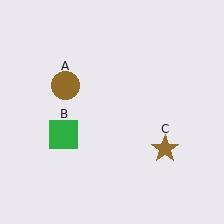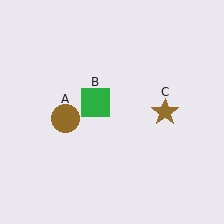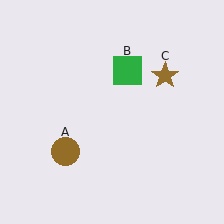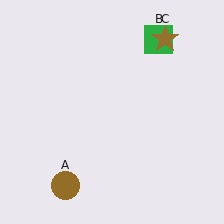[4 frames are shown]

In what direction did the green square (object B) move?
The green square (object B) moved up and to the right.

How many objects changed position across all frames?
3 objects changed position: brown circle (object A), green square (object B), brown star (object C).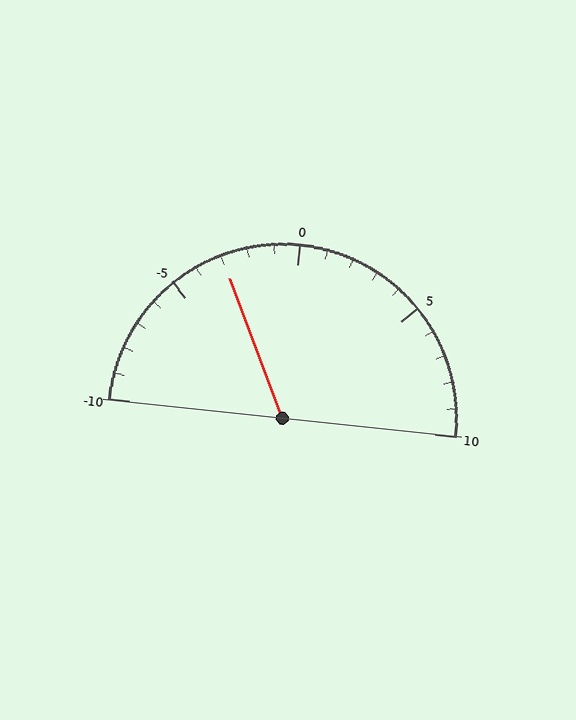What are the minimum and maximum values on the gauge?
The gauge ranges from -10 to 10.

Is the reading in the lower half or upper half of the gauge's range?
The reading is in the lower half of the range (-10 to 10).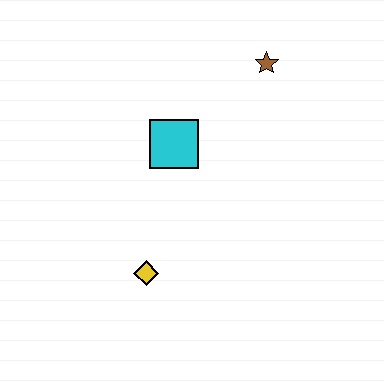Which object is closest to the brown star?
The cyan square is closest to the brown star.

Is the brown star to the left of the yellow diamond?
No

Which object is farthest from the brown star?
The yellow diamond is farthest from the brown star.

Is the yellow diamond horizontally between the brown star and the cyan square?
No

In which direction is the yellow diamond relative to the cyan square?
The yellow diamond is below the cyan square.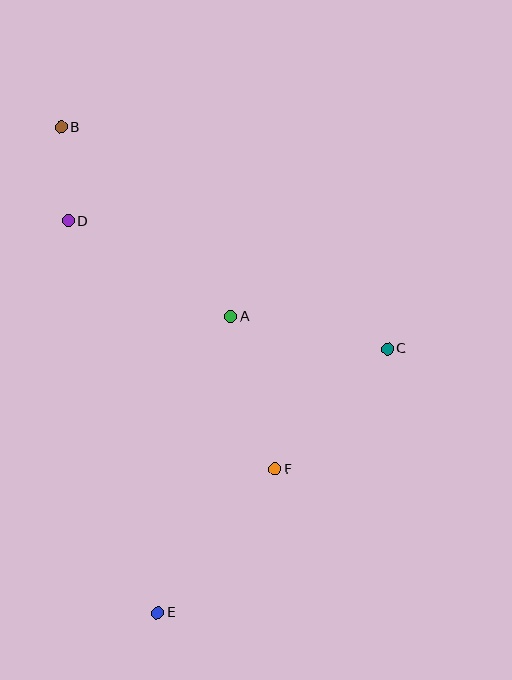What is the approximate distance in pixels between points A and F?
The distance between A and F is approximately 159 pixels.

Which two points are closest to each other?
Points B and D are closest to each other.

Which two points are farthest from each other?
Points B and E are farthest from each other.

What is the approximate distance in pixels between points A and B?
The distance between A and B is approximately 254 pixels.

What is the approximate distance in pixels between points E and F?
The distance between E and F is approximately 185 pixels.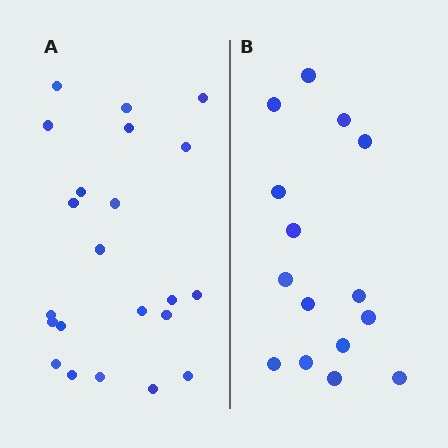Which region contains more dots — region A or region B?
Region A (the left region) has more dots.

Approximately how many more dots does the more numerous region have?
Region A has roughly 8 or so more dots than region B.